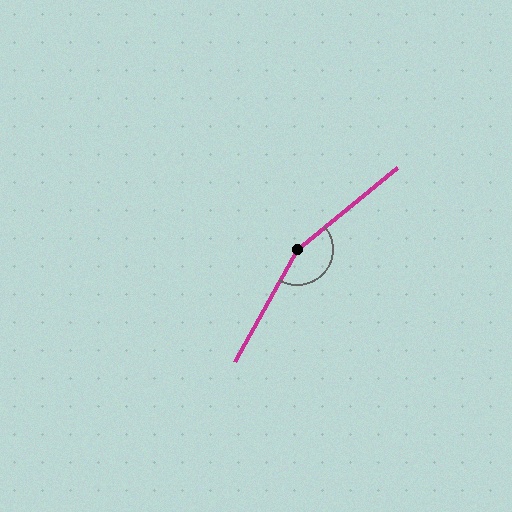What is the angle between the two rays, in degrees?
Approximately 158 degrees.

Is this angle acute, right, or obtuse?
It is obtuse.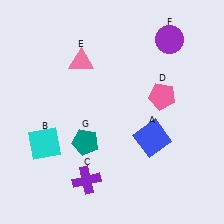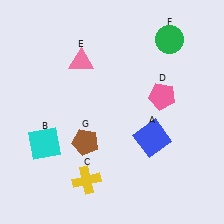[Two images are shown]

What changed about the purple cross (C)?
In Image 1, C is purple. In Image 2, it changed to yellow.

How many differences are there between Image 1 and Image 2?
There are 3 differences between the two images.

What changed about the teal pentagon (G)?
In Image 1, G is teal. In Image 2, it changed to brown.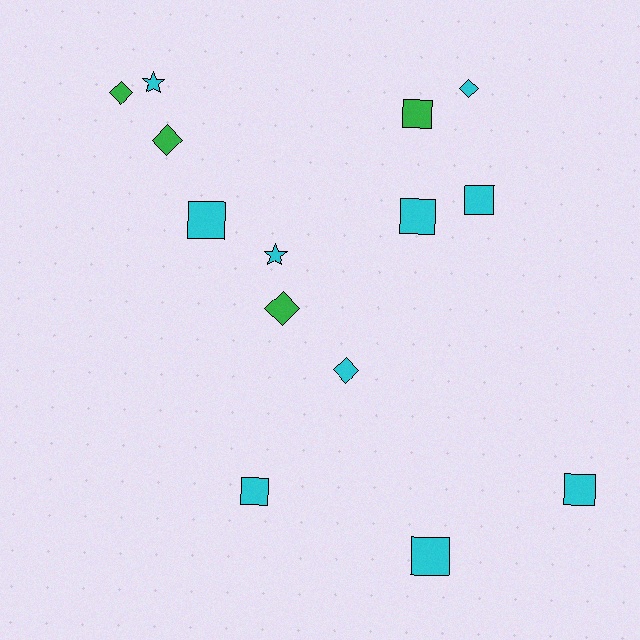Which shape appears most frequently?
Square, with 7 objects.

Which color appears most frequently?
Cyan, with 10 objects.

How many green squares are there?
There is 1 green square.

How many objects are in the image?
There are 14 objects.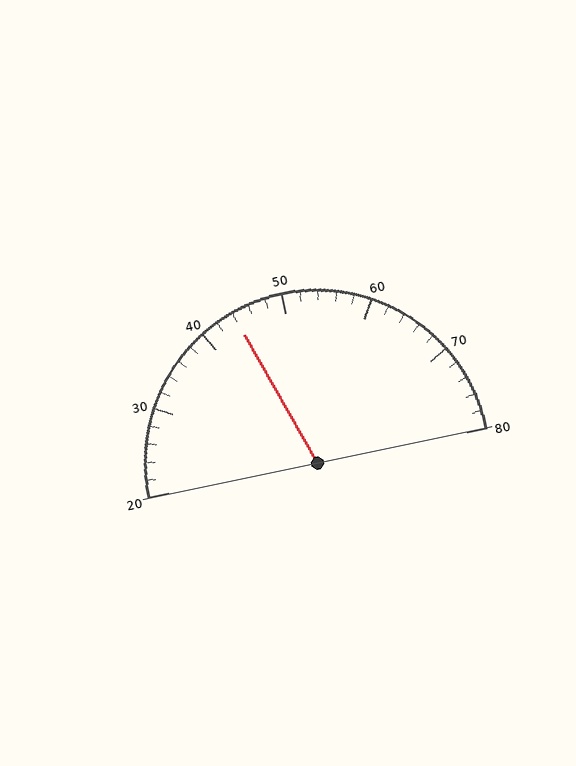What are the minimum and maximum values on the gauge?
The gauge ranges from 20 to 80.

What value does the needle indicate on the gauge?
The needle indicates approximately 44.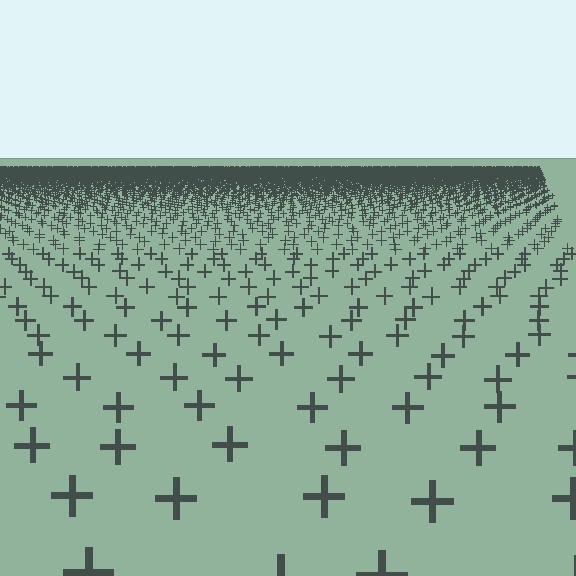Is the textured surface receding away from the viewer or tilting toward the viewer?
The surface is receding away from the viewer. Texture elements get smaller and denser toward the top.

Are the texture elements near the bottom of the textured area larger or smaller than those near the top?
Larger. Near the bottom, elements are closer to the viewer and appear at a bigger on-screen size.